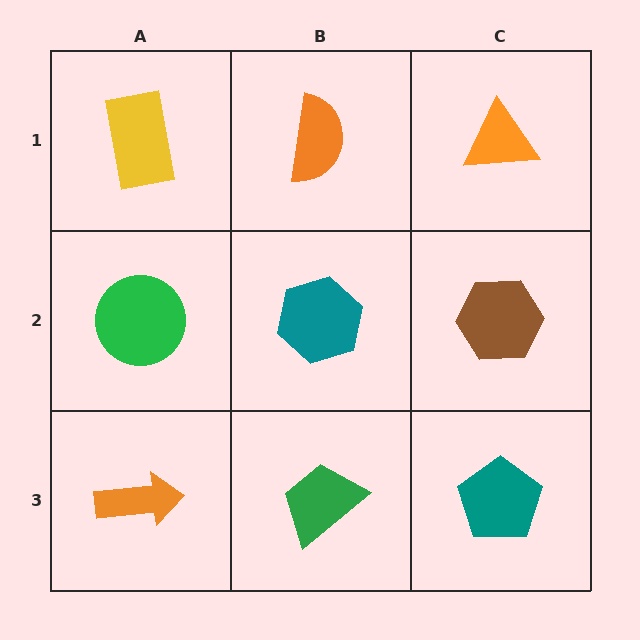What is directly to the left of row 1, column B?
A yellow rectangle.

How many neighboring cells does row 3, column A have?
2.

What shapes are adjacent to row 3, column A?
A green circle (row 2, column A), a green trapezoid (row 3, column B).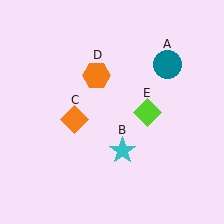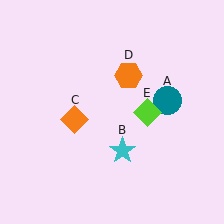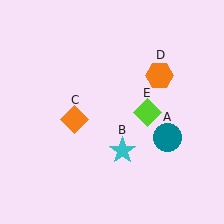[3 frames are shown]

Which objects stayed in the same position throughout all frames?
Cyan star (object B) and orange diamond (object C) and lime diamond (object E) remained stationary.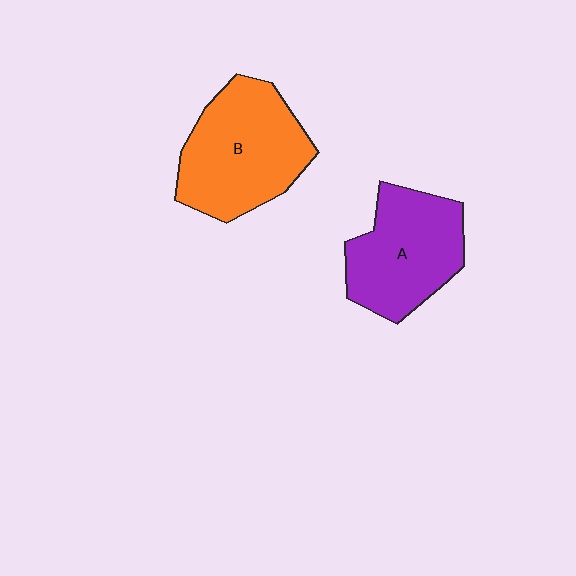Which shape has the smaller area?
Shape A (purple).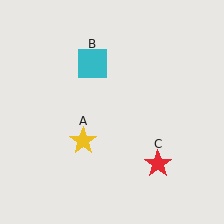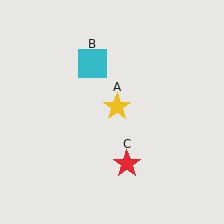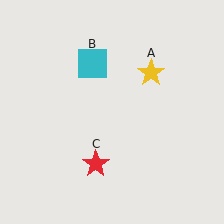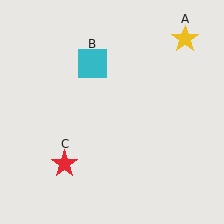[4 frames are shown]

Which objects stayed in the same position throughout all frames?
Cyan square (object B) remained stationary.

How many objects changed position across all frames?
2 objects changed position: yellow star (object A), red star (object C).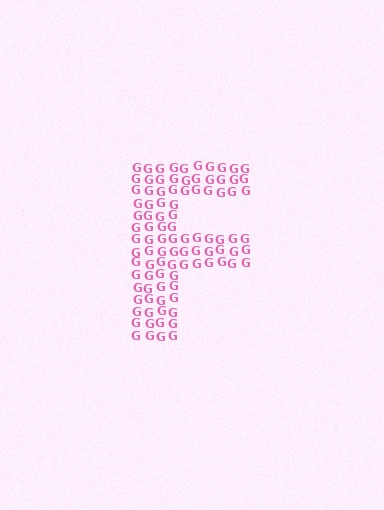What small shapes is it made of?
It is made of small letter G's.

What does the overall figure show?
The overall figure shows the letter F.